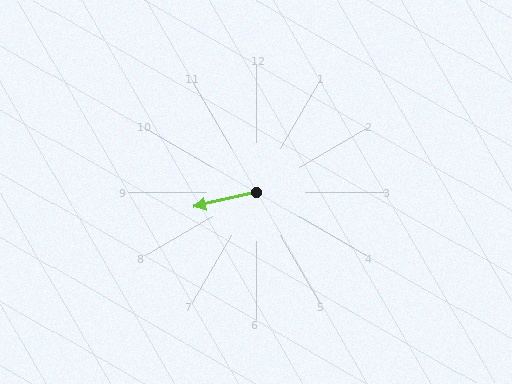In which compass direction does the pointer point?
West.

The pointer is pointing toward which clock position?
Roughly 9 o'clock.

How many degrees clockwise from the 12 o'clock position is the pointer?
Approximately 257 degrees.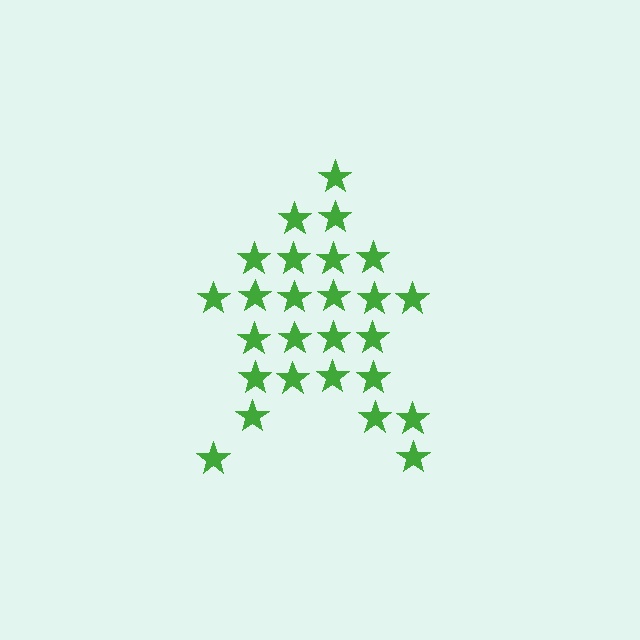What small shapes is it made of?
It is made of small stars.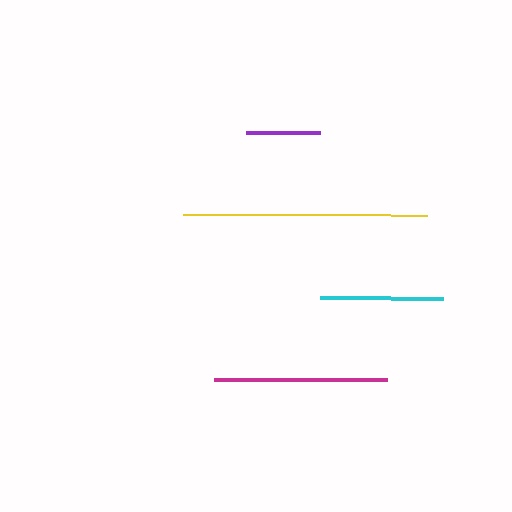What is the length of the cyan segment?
The cyan segment is approximately 124 pixels long.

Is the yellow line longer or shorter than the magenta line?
The yellow line is longer than the magenta line.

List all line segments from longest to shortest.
From longest to shortest: yellow, magenta, cyan, purple.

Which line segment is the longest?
The yellow line is the longest at approximately 244 pixels.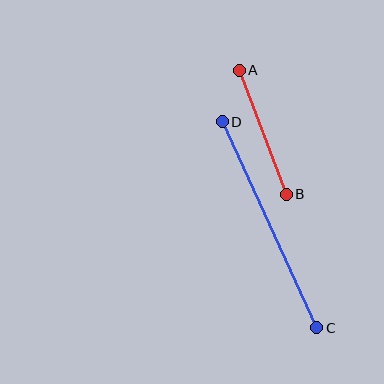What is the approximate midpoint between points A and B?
The midpoint is at approximately (263, 132) pixels.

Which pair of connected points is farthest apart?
Points C and D are farthest apart.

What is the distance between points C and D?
The distance is approximately 227 pixels.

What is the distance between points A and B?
The distance is approximately 132 pixels.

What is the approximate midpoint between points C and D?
The midpoint is at approximately (269, 225) pixels.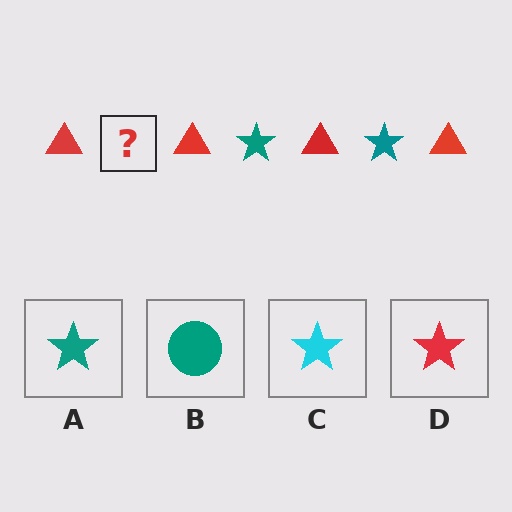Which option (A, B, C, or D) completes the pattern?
A.